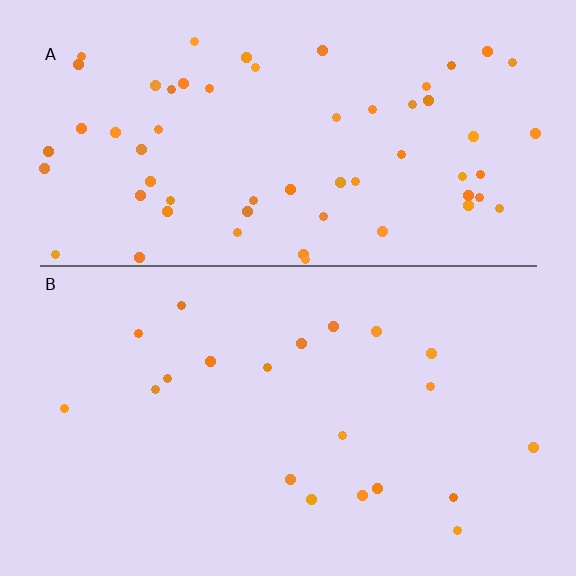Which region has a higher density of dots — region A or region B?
A (the top).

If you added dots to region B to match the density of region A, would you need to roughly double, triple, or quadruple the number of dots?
Approximately triple.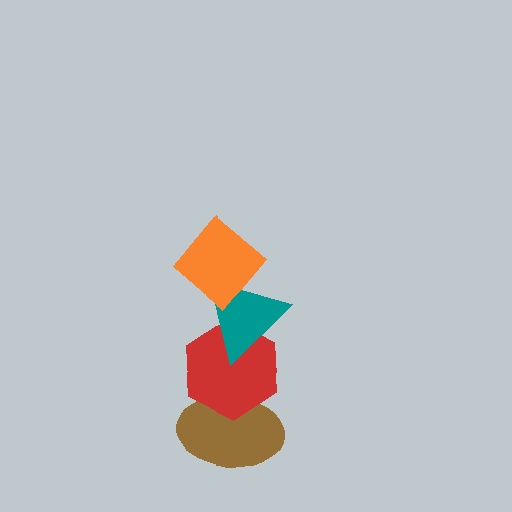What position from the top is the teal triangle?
The teal triangle is 2nd from the top.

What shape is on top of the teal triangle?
The orange diamond is on top of the teal triangle.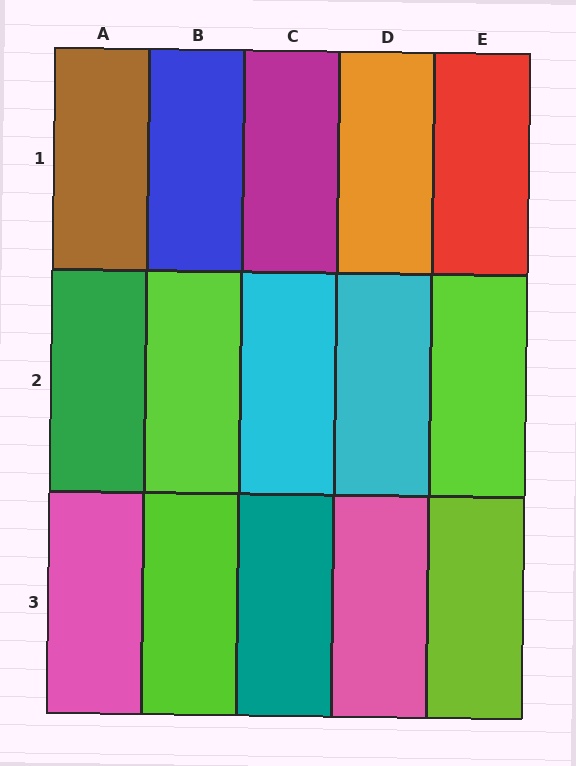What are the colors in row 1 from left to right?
Brown, blue, magenta, orange, red.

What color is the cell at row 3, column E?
Lime.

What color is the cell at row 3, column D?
Pink.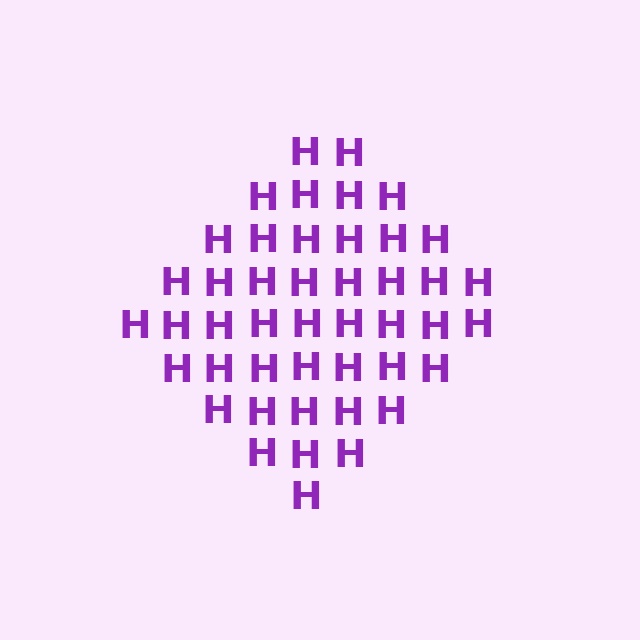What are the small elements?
The small elements are letter H's.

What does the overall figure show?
The overall figure shows a diamond.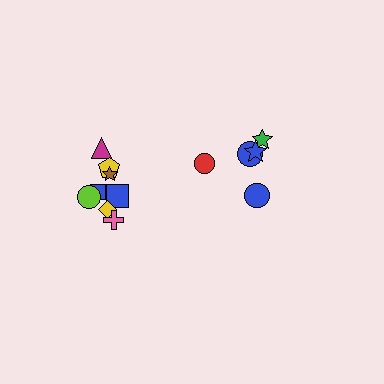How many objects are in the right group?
There are 5 objects.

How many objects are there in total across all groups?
There are 13 objects.